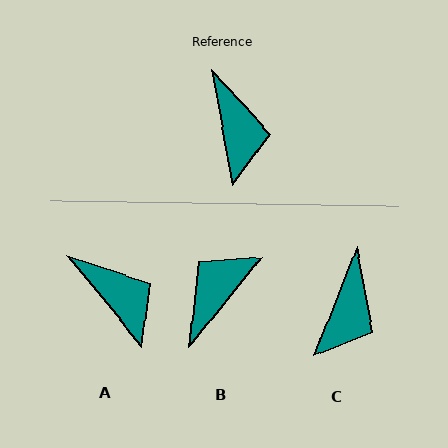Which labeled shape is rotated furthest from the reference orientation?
B, about 131 degrees away.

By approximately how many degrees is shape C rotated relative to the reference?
Approximately 32 degrees clockwise.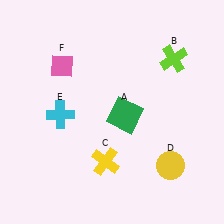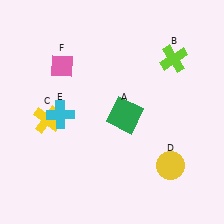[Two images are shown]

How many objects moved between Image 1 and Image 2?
1 object moved between the two images.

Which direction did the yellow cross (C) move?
The yellow cross (C) moved left.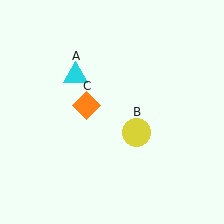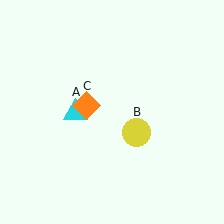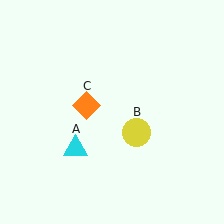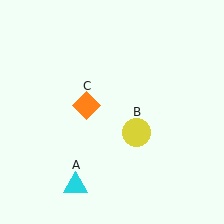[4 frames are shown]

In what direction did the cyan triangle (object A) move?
The cyan triangle (object A) moved down.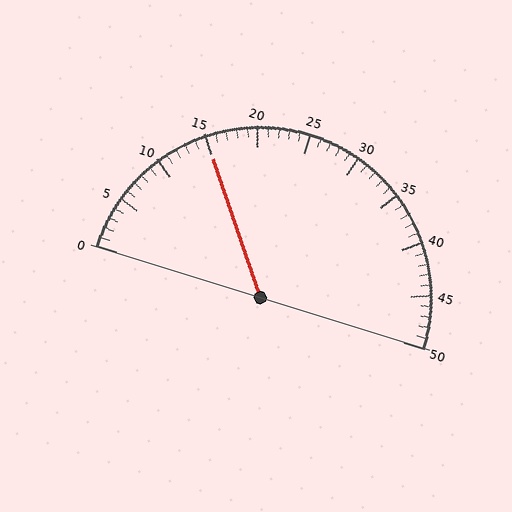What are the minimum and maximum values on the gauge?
The gauge ranges from 0 to 50.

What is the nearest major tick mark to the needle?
The nearest major tick mark is 15.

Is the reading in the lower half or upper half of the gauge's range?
The reading is in the lower half of the range (0 to 50).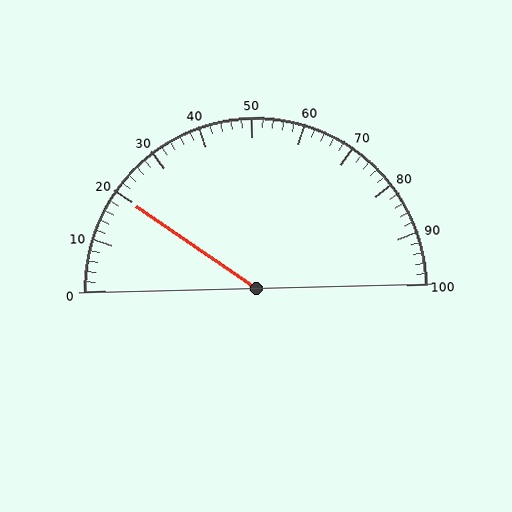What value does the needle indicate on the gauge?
The needle indicates approximately 20.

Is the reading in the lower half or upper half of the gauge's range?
The reading is in the lower half of the range (0 to 100).